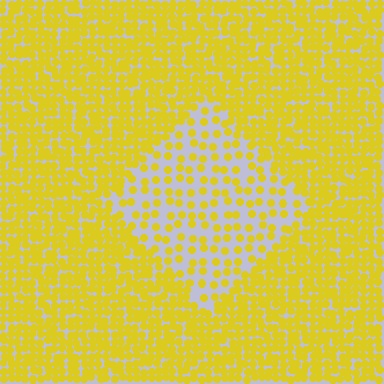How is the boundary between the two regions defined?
The boundary is defined by a change in element density (approximately 2.5x ratio). All elements are the same color, size, and shape.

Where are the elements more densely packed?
The elements are more densely packed outside the diamond boundary.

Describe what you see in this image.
The image contains small yellow elements arranged at two different densities. A diamond-shaped region is visible where the elements are less densely packed than the surrounding area.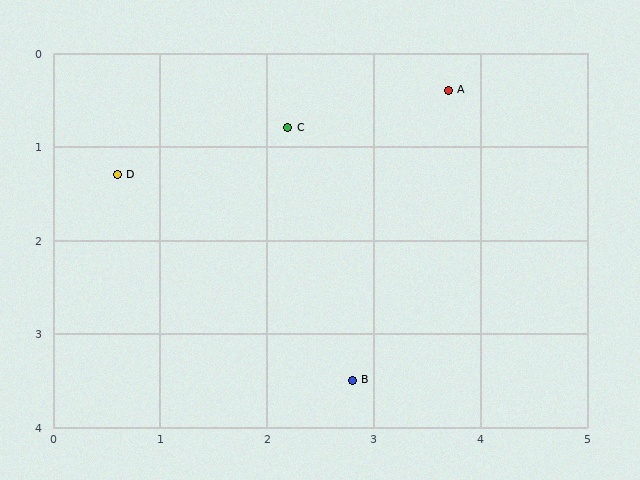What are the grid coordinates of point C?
Point C is at approximately (2.2, 0.8).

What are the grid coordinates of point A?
Point A is at approximately (3.7, 0.4).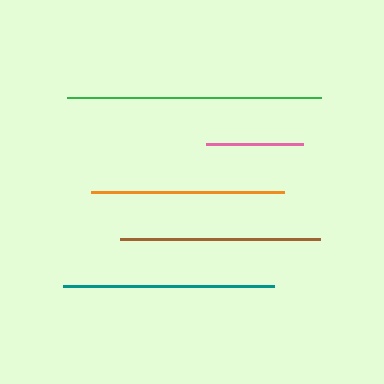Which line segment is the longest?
The green line is the longest at approximately 254 pixels.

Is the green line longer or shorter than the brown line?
The green line is longer than the brown line.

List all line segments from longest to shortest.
From longest to shortest: green, teal, brown, orange, pink.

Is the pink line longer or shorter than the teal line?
The teal line is longer than the pink line.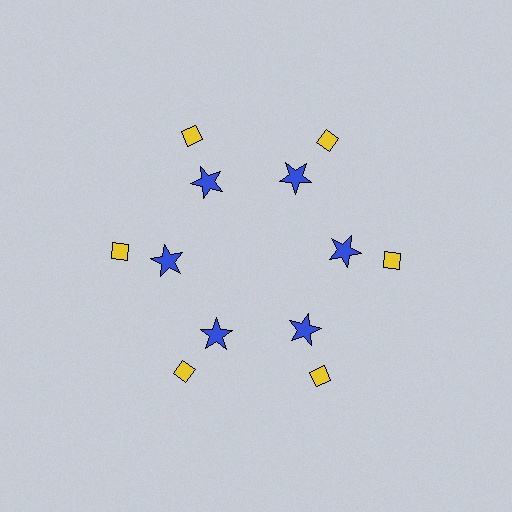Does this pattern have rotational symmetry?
Yes, this pattern has 6-fold rotational symmetry. It looks the same after rotating 60 degrees around the center.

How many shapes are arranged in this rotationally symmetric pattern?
There are 12 shapes, arranged in 6 groups of 2.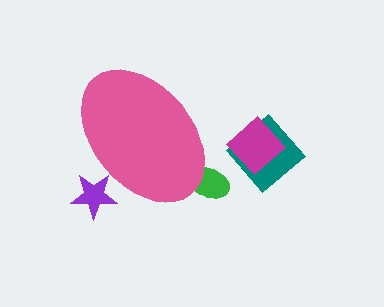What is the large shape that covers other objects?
A pink ellipse.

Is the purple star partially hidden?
Yes, the purple star is partially hidden behind the pink ellipse.